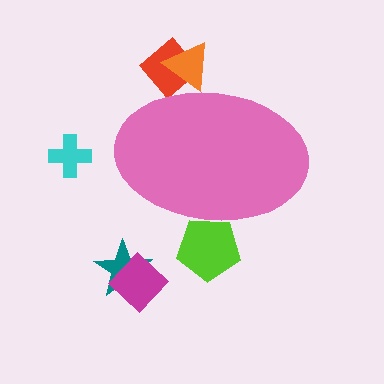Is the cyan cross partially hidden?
No, the cyan cross is fully visible.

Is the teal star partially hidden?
No, the teal star is fully visible.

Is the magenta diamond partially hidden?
No, the magenta diamond is fully visible.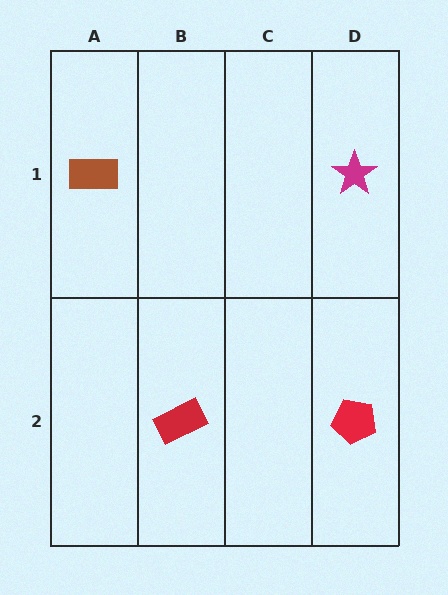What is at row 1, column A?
A brown rectangle.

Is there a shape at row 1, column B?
No, that cell is empty.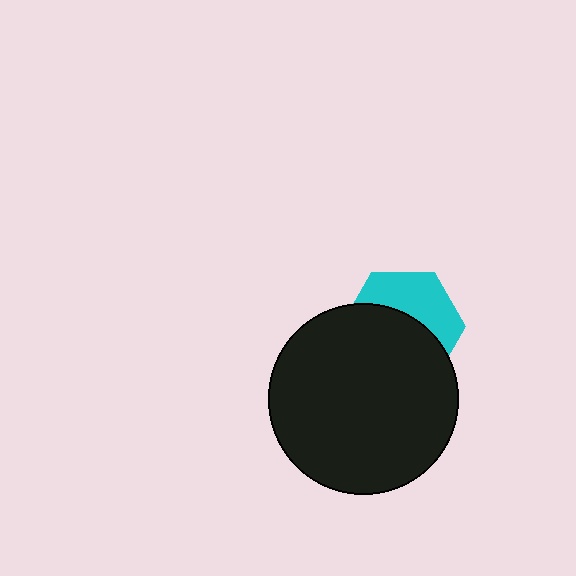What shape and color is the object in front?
The object in front is a black circle.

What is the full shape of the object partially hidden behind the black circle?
The partially hidden object is a cyan hexagon.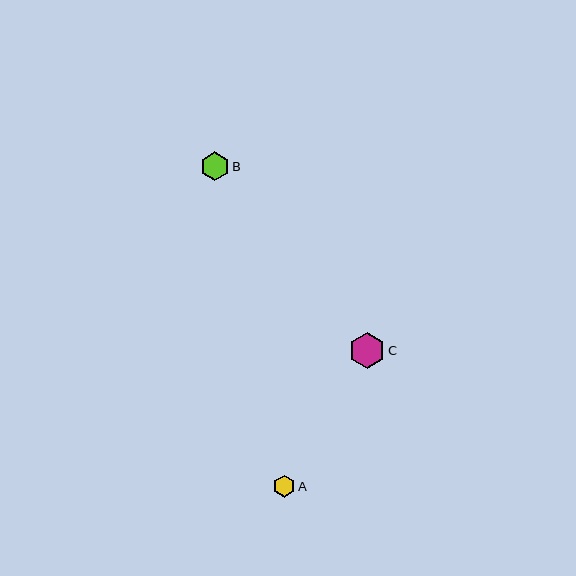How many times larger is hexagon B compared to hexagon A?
Hexagon B is approximately 1.3 times the size of hexagon A.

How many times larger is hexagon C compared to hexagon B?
Hexagon C is approximately 1.3 times the size of hexagon B.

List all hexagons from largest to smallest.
From largest to smallest: C, B, A.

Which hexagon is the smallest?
Hexagon A is the smallest with a size of approximately 21 pixels.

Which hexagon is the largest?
Hexagon C is the largest with a size of approximately 36 pixels.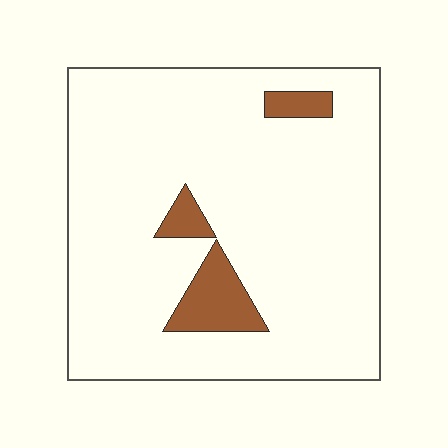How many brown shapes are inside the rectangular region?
3.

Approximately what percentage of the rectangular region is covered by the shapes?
Approximately 10%.